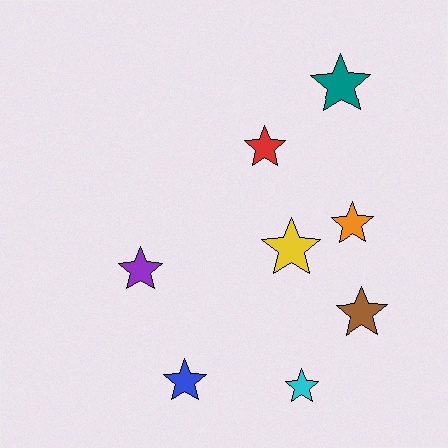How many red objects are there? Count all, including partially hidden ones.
There is 1 red object.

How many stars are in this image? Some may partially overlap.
There are 8 stars.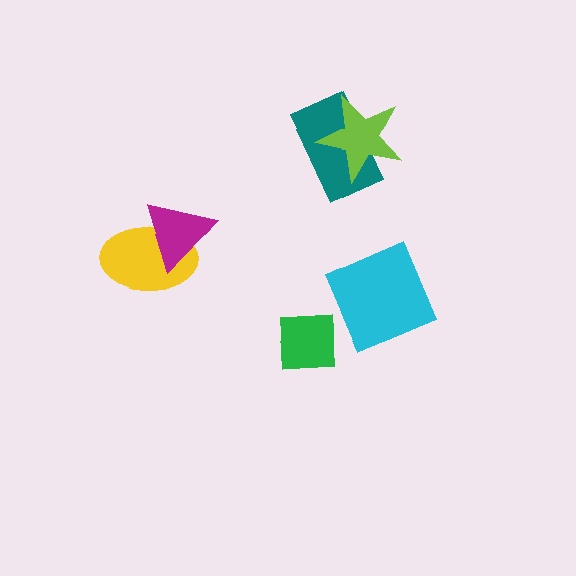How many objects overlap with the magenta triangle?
1 object overlaps with the magenta triangle.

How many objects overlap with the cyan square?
0 objects overlap with the cyan square.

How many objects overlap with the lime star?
1 object overlaps with the lime star.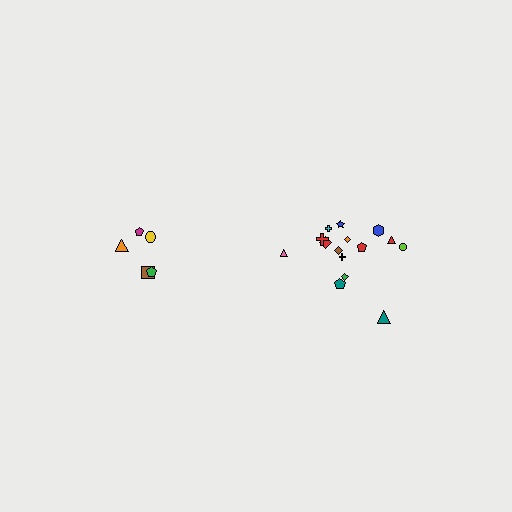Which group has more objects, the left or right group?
The right group.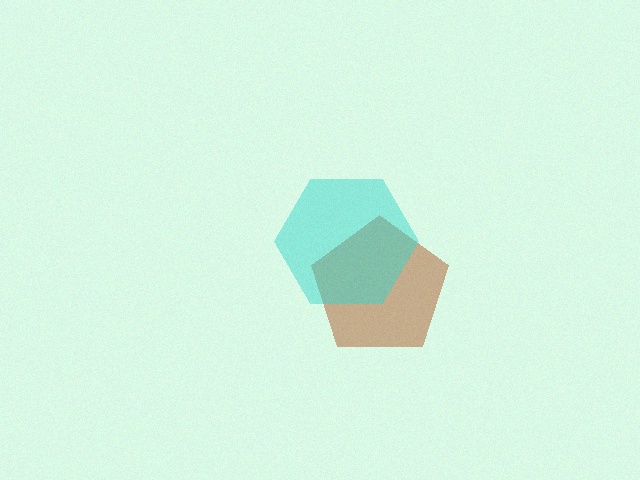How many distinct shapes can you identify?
There are 2 distinct shapes: a brown pentagon, a cyan hexagon.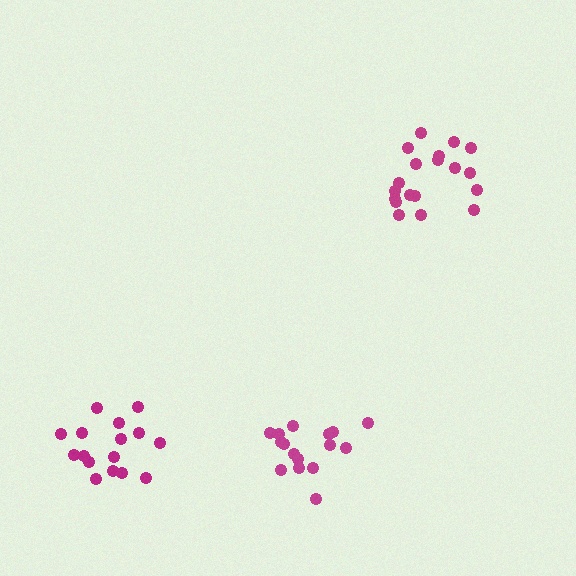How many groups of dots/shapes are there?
There are 3 groups.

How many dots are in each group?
Group 1: 16 dots, Group 2: 16 dots, Group 3: 19 dots (51 total).